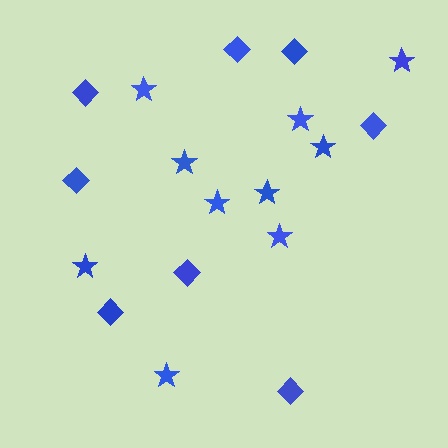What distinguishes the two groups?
There are 2 groups: one group of diamonds (8) and one group of stars (10).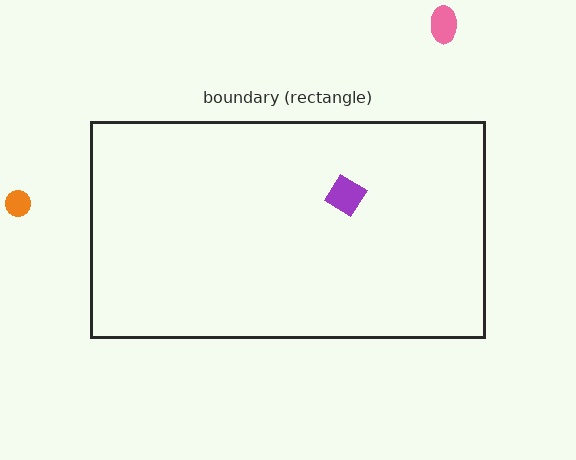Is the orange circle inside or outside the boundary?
Outside.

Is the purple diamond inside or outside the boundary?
Inside.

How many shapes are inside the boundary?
1 inside, 2 outside.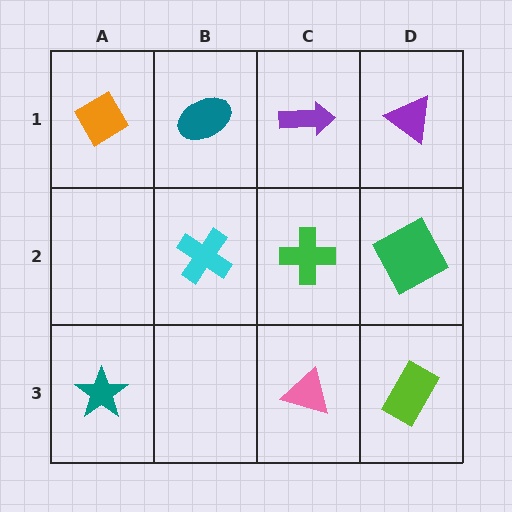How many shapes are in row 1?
4 shapes.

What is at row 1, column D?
A purple triangle.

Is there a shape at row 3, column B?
No, that cell is empty.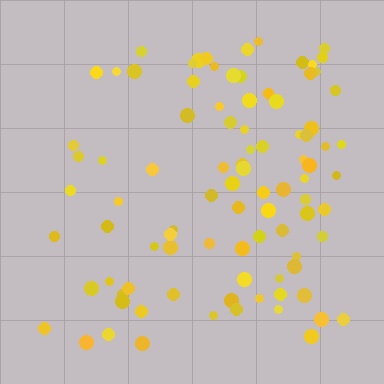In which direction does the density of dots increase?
From left to right, with the right side densest.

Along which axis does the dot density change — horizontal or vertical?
Horizontal.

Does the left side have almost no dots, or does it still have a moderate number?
Still a moderate number, just noticeably fewer than the right.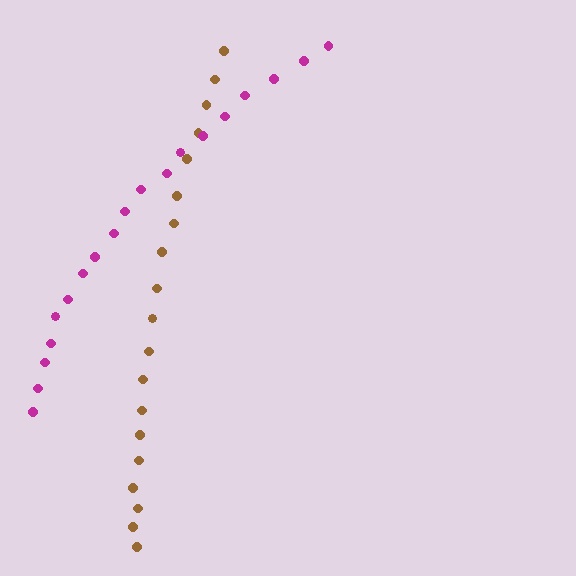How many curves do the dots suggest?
There are 2 distinct paths.